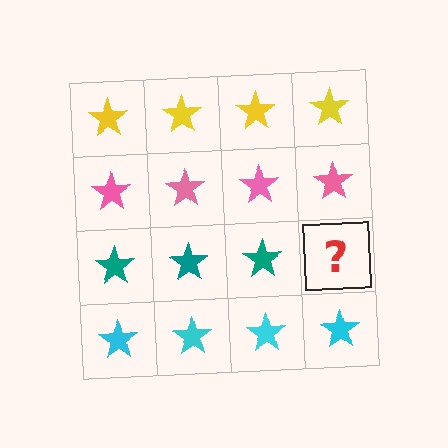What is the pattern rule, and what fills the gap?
The rule is that each row has a consistent color. The gap should be filled with a teal star.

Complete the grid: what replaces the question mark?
The question mark should be replaced with a teal star.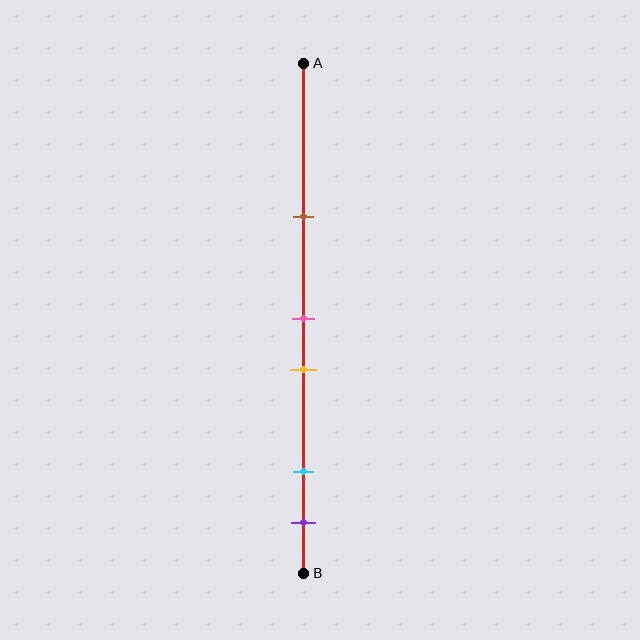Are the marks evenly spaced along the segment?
No, the marks are not evenly spaced.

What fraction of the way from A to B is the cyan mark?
The cyan mark is approximately 80% (0.8) of the way from A to B.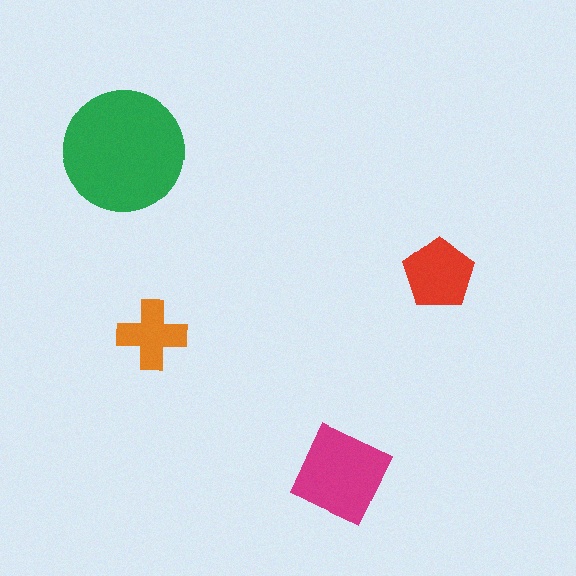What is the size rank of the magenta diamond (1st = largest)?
2nd.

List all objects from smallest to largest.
The orange cross, the red pentagon, the magenta diamond, the green circle.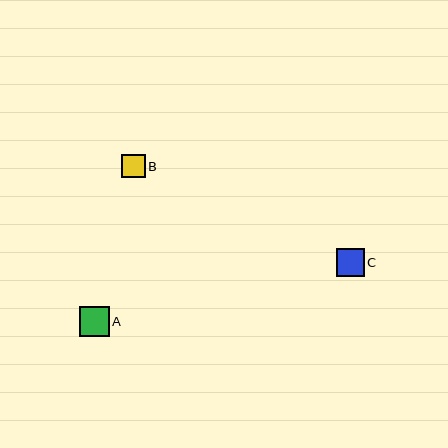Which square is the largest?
Square A is the largest with a size of approximately 30 pixels.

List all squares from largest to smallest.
From largest to smallest: A, C, B.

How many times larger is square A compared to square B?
Square A is approximately 1.3 times the size of square B.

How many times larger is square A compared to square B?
Square A is approximately 1.3 times the size of square B.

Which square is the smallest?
Square B is the smallest with a size of approximately 24 pixels.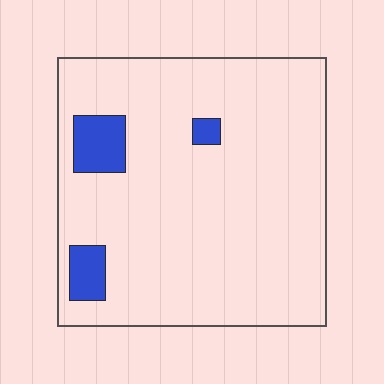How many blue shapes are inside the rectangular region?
3.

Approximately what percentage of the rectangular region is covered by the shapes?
Approximately 10%.